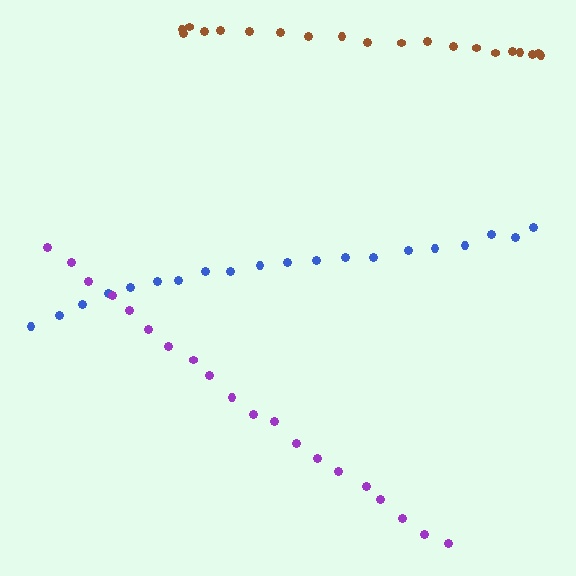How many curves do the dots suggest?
There are 3 distinct paths.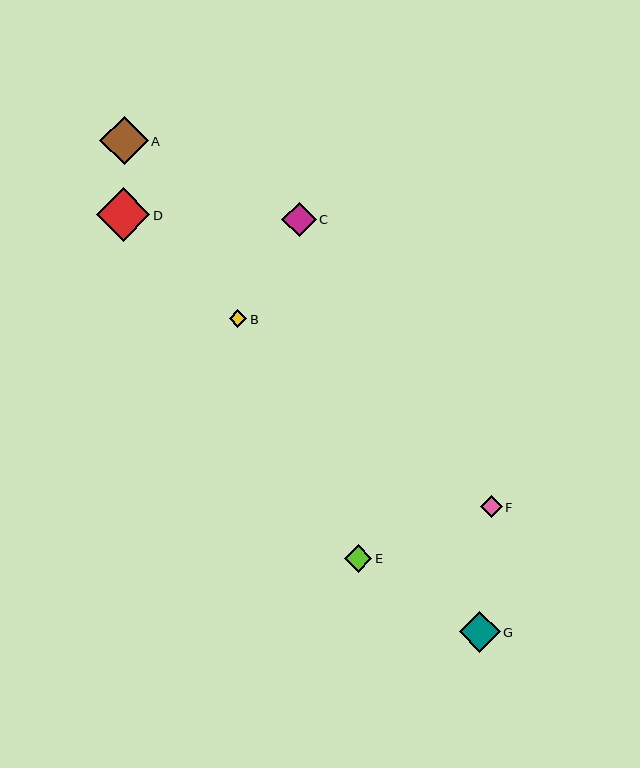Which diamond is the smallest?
Diamond B is the smallest with a size of approximately 18 pixels.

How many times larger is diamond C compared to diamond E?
Diamond C is approximately 1.3 times the size of diamond E.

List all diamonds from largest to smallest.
From largest to smallest: D, A, G, C, E, F, B.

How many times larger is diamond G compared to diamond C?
Diamond G is approximately 1.2 times the size of diamond C.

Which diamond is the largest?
Diamond D is the largest with a size of approximately 53 pixels.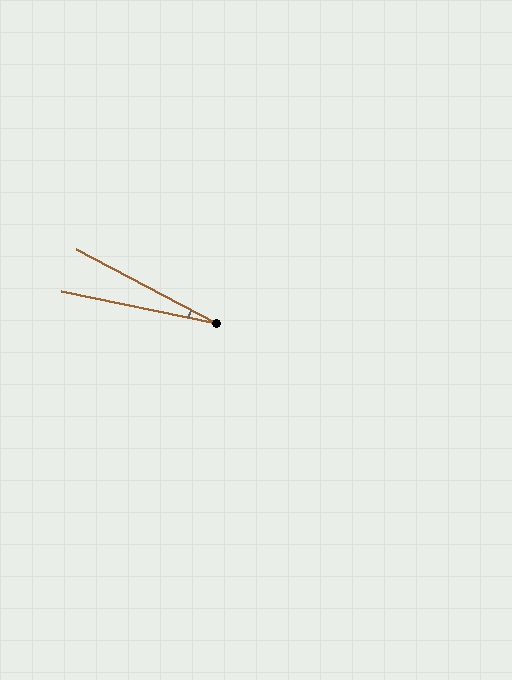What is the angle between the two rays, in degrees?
Approximately 16 degrees.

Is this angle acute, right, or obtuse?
It is acute.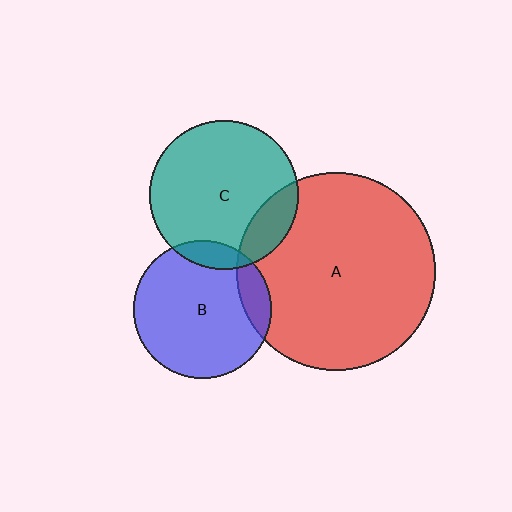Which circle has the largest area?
Circle A (red).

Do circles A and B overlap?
Yes.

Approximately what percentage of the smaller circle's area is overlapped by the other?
Approximately 10%.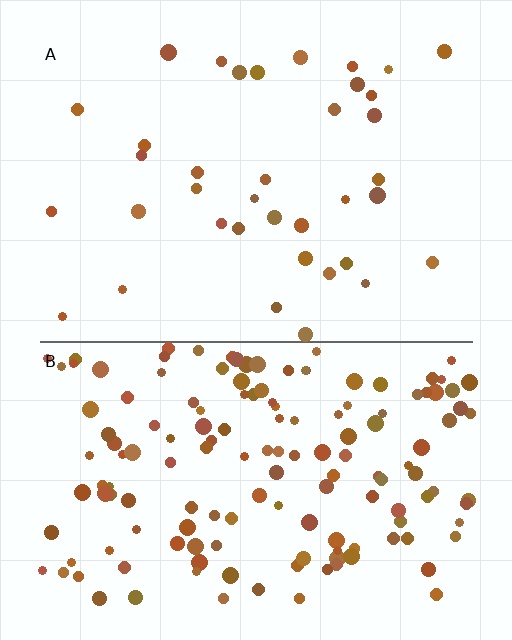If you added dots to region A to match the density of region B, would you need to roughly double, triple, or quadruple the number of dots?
Approximately quadruple.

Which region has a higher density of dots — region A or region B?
B (the bottom).